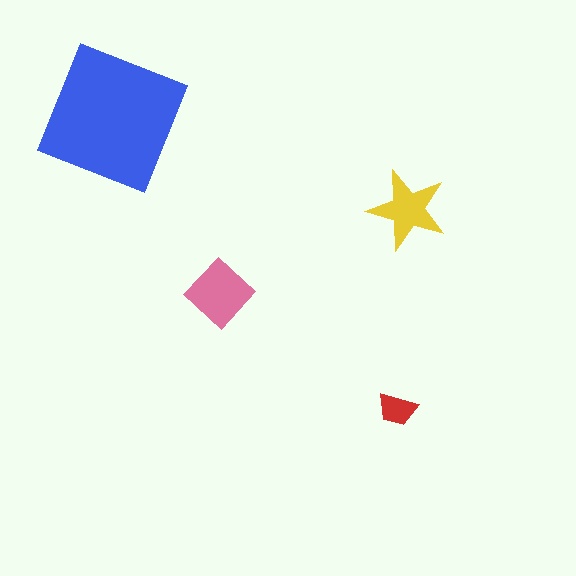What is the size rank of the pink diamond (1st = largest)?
2nd.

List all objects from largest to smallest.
The blue square, the pink diamond, the yellow star, the red trapezoid.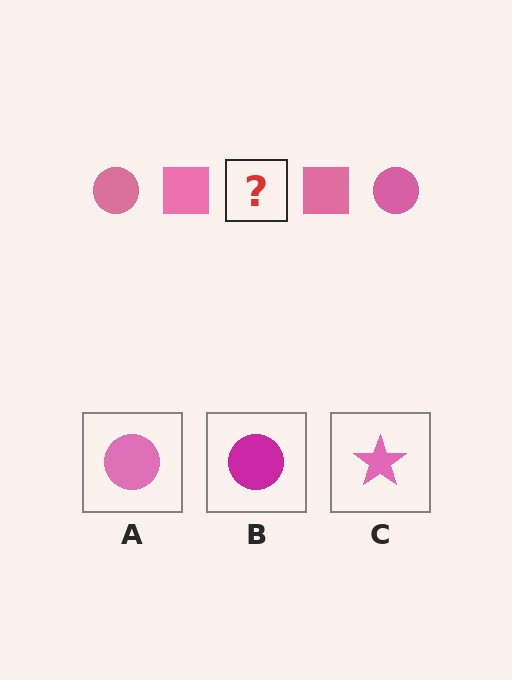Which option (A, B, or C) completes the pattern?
A.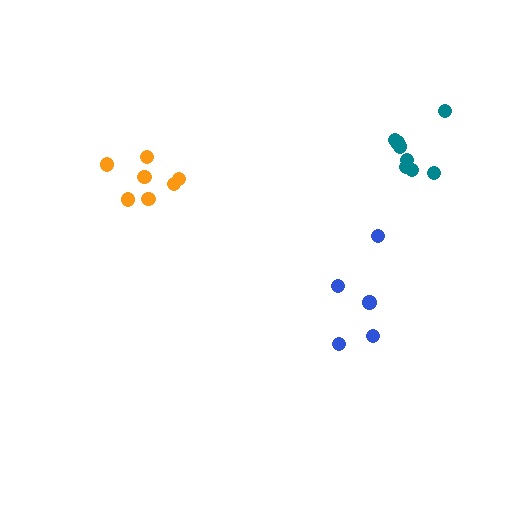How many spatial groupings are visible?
There are 3 spatial groupings.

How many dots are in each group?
Group 1: 8 dots, Group 2: 7 dots, Group 3: 5 dots (20 total).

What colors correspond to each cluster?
The clusters are colored: teal, orange, blue.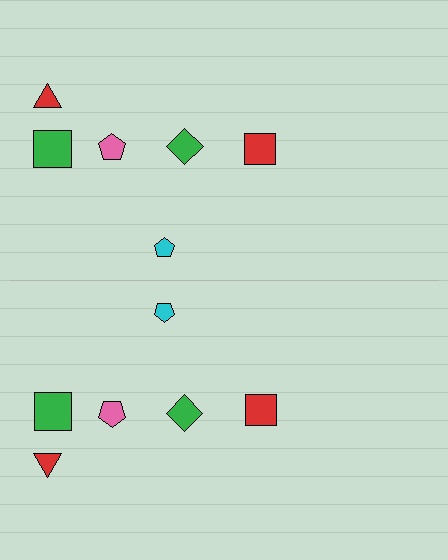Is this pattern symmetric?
Yes, this pattern has bilateral (reflection) symmetry.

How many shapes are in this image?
There are 12 shapes in this image.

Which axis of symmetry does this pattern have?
The pattern has a horizontal axis of symmetry running through the center of the image.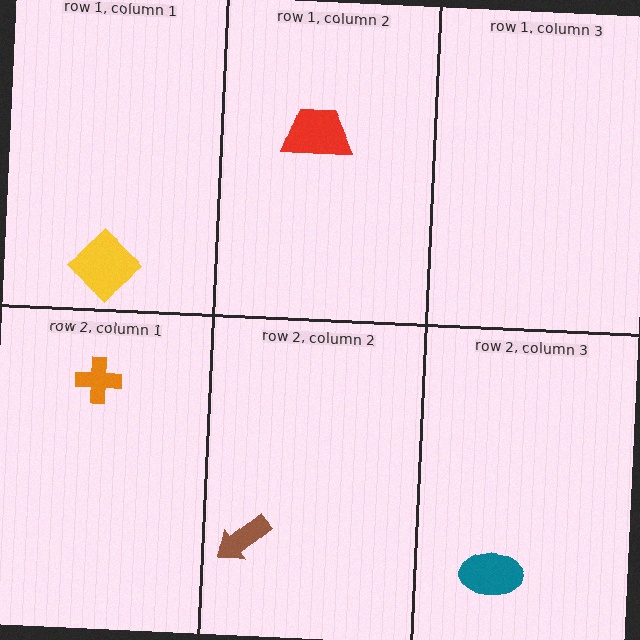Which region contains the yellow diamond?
The row 1, column 1 region.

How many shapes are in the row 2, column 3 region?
1.